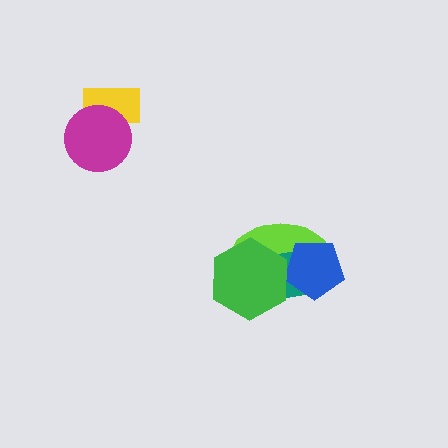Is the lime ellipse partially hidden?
Yes, it is partially covered by another shape.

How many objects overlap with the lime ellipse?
3 objects overlap with the lime ellipse.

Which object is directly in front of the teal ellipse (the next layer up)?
The blue pentagon is directly in front of the teal ellipse.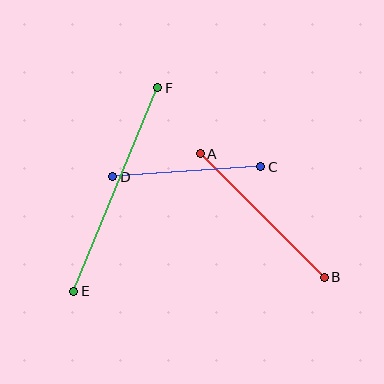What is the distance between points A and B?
The distance is approximately 175 pixels.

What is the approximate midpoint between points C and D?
The midpoint is at approximately (187, 172) pixels.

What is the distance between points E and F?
The distance is approximately 220 pixels.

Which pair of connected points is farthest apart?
Points E and F are farthest apart.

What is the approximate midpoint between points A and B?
The midpoint is at approximately (262, 216) pixels.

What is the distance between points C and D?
The distance is approximately 148 pixels.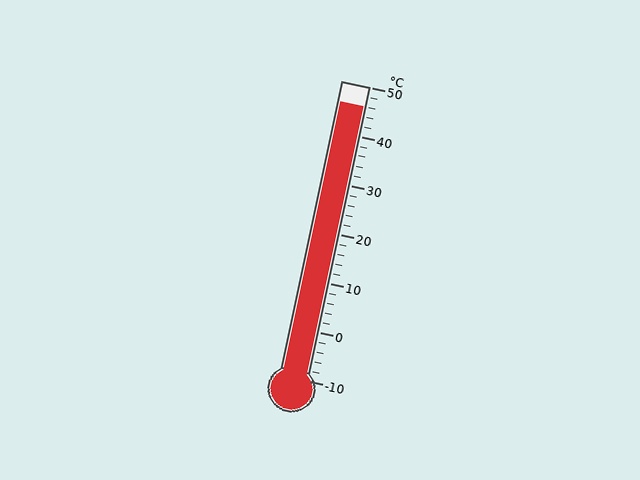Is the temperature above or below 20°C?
The temperature is above 20°C.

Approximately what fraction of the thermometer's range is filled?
The thermometer is filled to approximately 95% of its range.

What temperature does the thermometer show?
The thermometer shows approximately 46°C.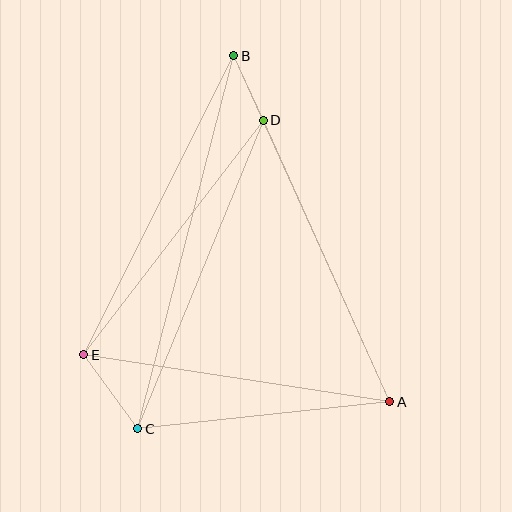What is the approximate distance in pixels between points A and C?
The distance between A and C is approximately 253 pixels.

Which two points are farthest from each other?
Points B and C are farthest from each other.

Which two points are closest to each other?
Points B and D are closest to each other.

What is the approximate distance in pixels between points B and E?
The distance between B and E is approximately 335 pixels.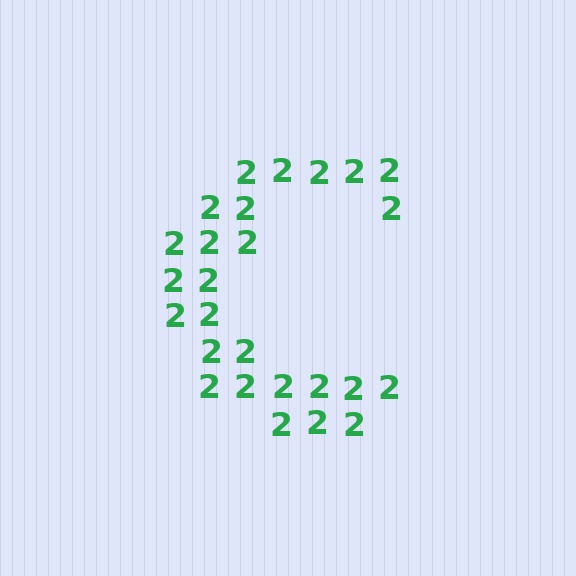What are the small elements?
The small elements are digit 2's.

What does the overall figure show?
The overall figure shows the letter C.